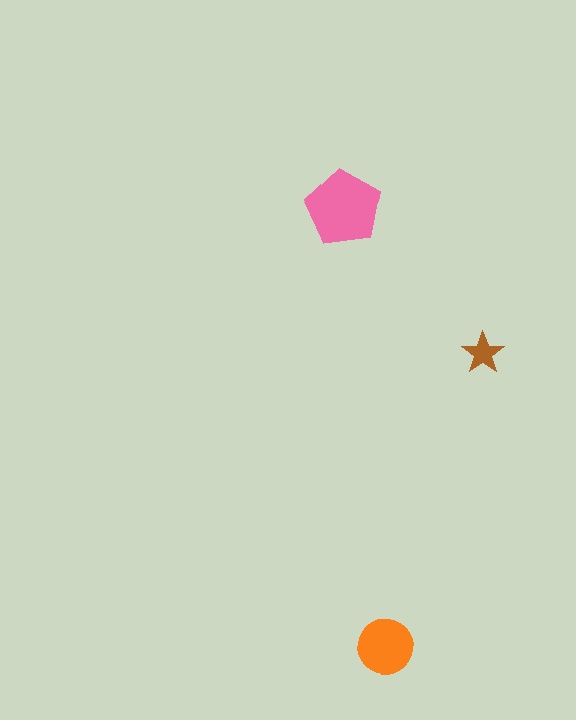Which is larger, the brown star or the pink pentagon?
The pink pentagon.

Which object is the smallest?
The brown star.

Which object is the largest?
The pink pentagon.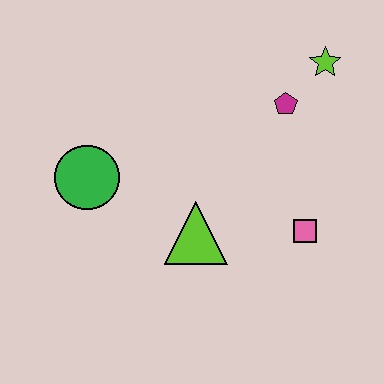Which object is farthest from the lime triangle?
The lime star is farthest from the lime triangle.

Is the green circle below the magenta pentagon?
Yes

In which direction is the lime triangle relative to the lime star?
The lime triangle is below the lime star.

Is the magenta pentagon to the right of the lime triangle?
Yes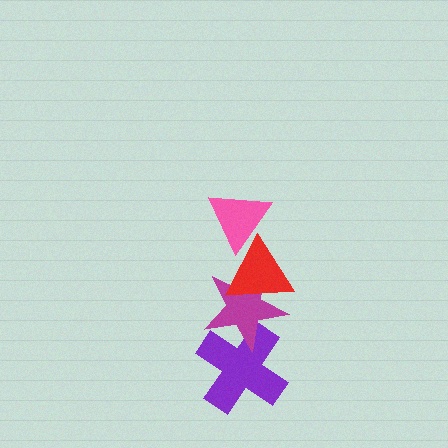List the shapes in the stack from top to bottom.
From top to bottom: the pink triangle, the red triangle, the magenta star, the purple cross.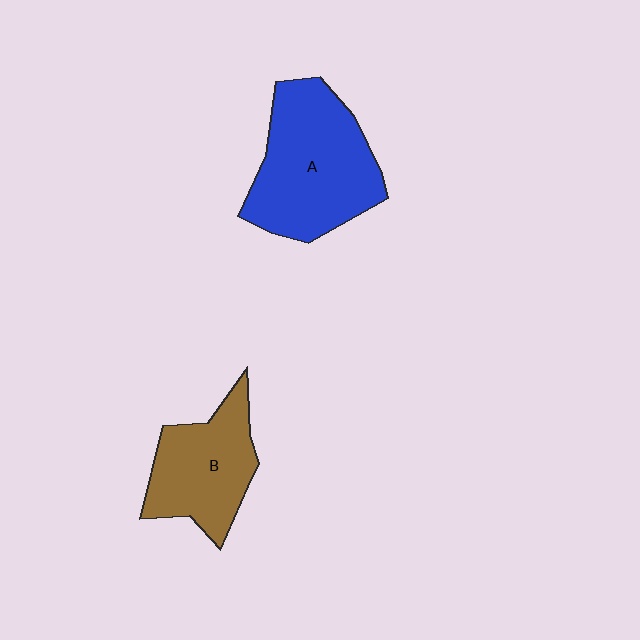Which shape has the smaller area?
Shape B (brown).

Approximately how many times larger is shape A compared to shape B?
Approximately 1.4 times.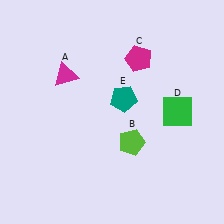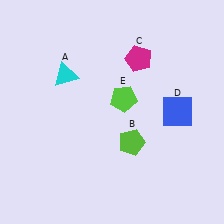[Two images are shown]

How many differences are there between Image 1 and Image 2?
There are 3 differences between the two images.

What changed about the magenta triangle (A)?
In Image 1, A is magenta. In Image 2, it changed to cyan.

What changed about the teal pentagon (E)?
In Image 1, E is teal. In Image 2, it changed to lime.